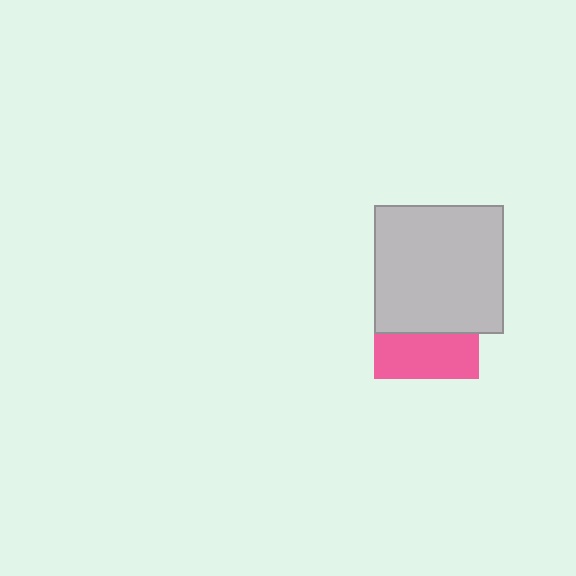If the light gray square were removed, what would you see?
You would see the complete pink square.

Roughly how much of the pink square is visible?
A small part of it is visible (roughly 43%).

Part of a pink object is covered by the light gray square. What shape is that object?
It is a square.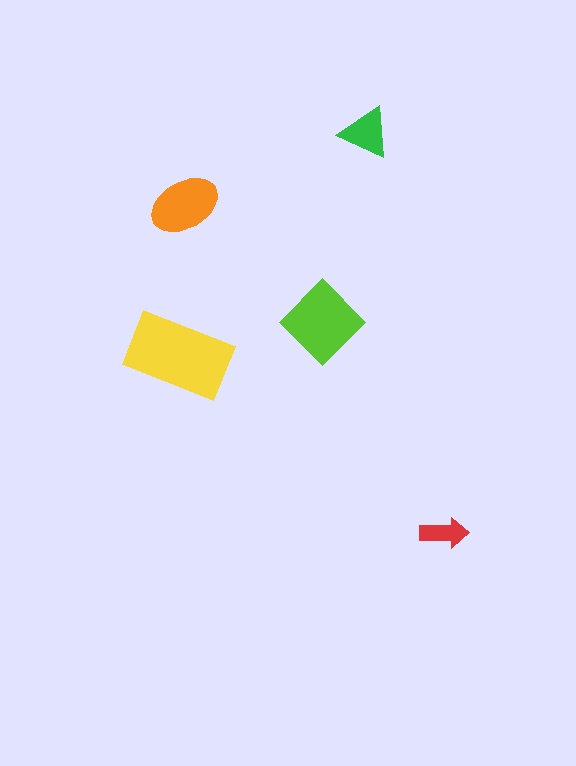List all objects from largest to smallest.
The yellow rectangle, the lime diamond, the orange ellipse, the green triangle, the red arrow.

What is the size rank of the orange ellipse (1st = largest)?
3rd.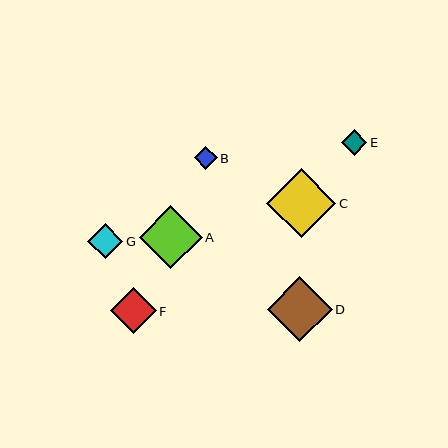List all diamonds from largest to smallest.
From largest to smallest: C, D, A, F, G, E, B.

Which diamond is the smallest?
Diamond B is the smallest with a size of approximately 23 pixels.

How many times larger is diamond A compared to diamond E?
Diamond A is approximately 2.5 times the size of diamond E.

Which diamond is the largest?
Diamond C is the largest with a size of approximately 69 pixels.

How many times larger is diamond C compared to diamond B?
Diamond C is approximately 3.0 times the size of diamond B.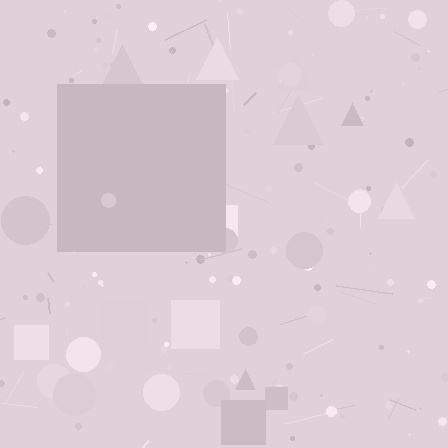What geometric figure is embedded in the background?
A square is embedded in the background.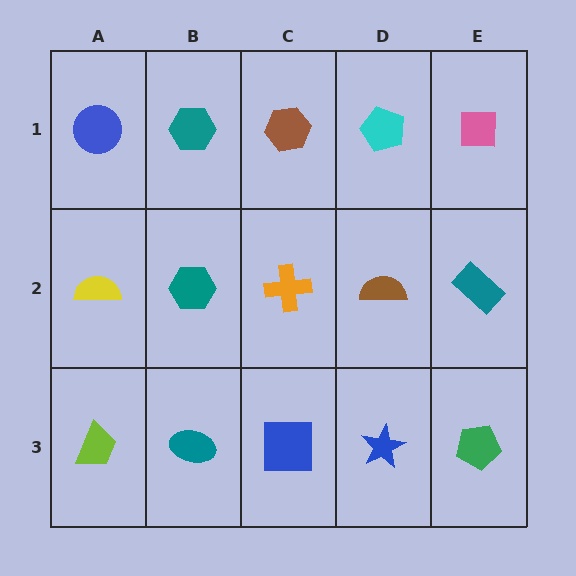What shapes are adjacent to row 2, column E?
A pink square (row 1, column E), a green pentagon (row 3, column E), a brown semicircle (row 2, column D).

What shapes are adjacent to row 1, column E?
A teal rectangle (row 2, column E), a cyan pentagon (row 1, column D).